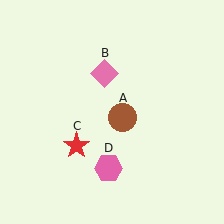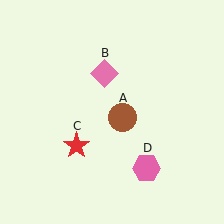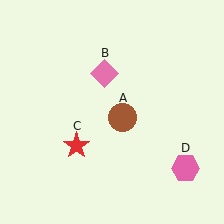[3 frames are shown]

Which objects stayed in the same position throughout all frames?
Brown circle (object A) and pink diamond (object B) and red star (object C) remained stationary.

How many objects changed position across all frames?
1 object changed position: pink hexagon (object D).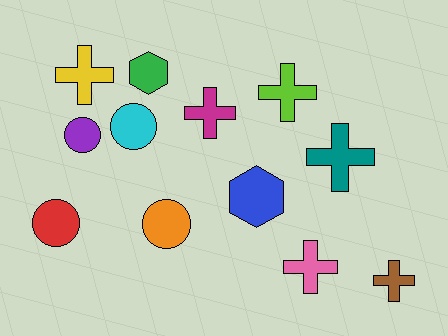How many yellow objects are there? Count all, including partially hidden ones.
There is 1 yellow object.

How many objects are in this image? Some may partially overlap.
There are 12 objects.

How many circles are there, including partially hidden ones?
There are 4 circles.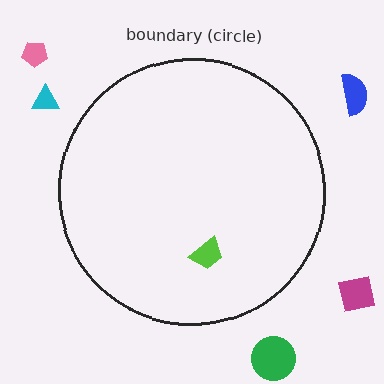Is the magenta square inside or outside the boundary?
Outside.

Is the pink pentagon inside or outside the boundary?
Outside.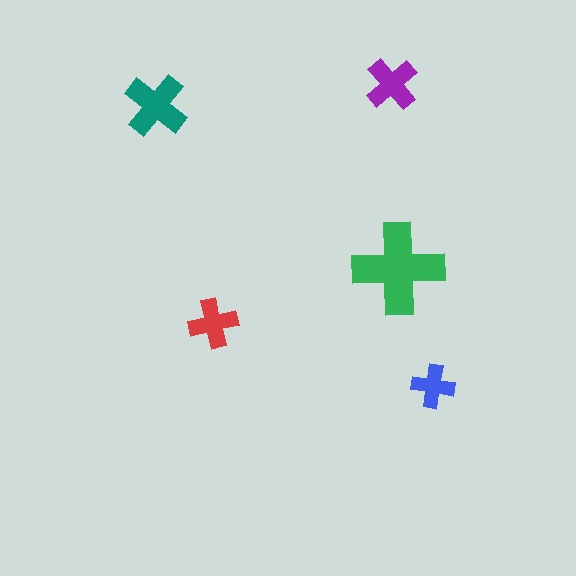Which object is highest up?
The purple cross is topmost.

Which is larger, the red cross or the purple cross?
The purple one.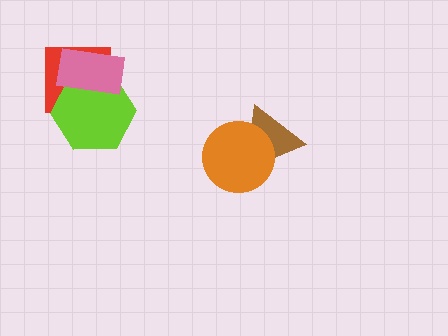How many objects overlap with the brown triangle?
1 object overlaps with the brown triangle.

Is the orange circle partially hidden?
No, no other shape covers it.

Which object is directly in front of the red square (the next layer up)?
The lime hexagon is directly in front of the red square.